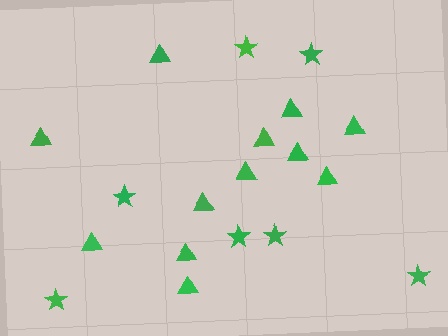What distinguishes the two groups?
There are 2 groups: one group of triangles (12) and one group of stars (7).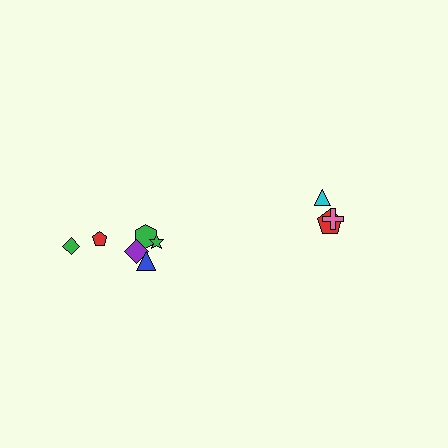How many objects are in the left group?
There are 6 objects.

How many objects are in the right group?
There are 4 objects.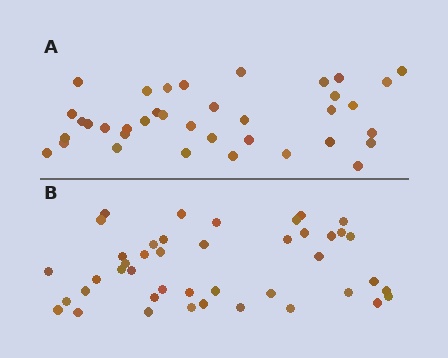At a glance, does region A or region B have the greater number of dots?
Region B (the bottom region) has more dots.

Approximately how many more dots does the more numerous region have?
Region B has about 6 more dots than region A.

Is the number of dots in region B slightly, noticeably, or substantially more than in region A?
Region B has only slightly more — the two regions are fairly close. The ratio is roughly 1.2 to 1.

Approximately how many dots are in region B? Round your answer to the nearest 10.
About 40 dots. (The exact count is 43, which rounds to 40.)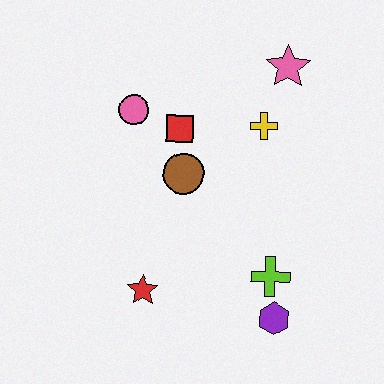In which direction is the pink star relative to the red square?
The pink star is to the right of the red square.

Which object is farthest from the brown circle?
The purple hexagon is farthest from the brown circle.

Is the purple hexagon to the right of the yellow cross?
Yes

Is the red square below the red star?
No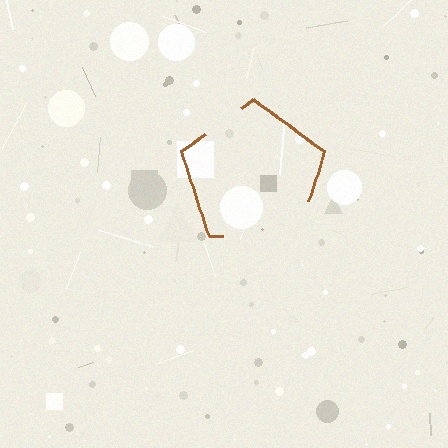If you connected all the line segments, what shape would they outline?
They would outline a pentagon.